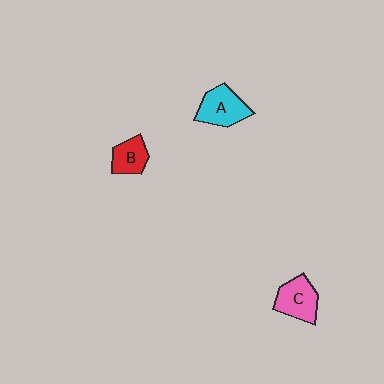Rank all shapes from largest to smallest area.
From largest to smallest: A (cyan), C (pink), B (red).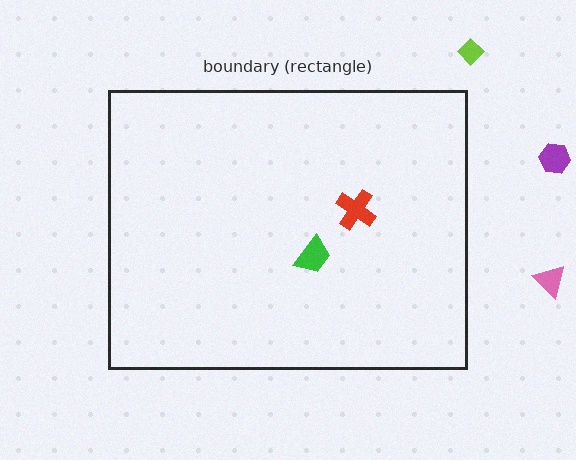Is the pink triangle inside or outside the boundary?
Outside.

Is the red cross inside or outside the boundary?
Inside.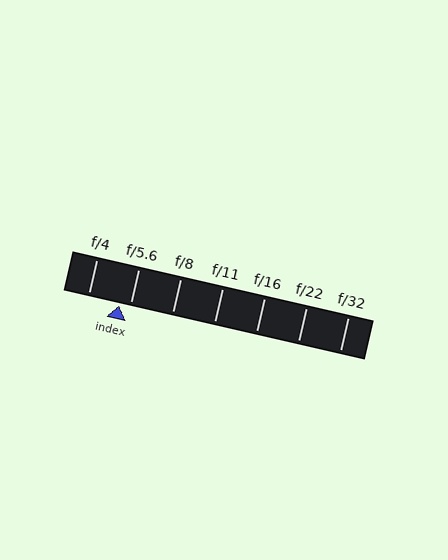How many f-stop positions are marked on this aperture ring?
There are 7 f-stop positions marked.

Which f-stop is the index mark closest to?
The index mark is closest to f/5.6.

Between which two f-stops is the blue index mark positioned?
The index mark is between f/4 and f/5.6.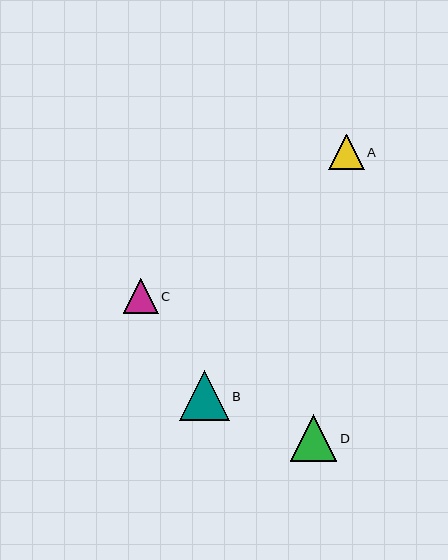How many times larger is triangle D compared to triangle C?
Triangle D is approximately 1.3 times the size of triangle C.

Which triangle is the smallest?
Triangle C is the smallest with a size of approximately 35 pixels.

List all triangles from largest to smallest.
From largest to smallest: B, D, A, C.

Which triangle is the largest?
Triangle B is the largest with a size of approximately 50 pixels.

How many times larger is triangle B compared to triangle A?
Triangle B is approximately 1.4 times the size of triangle A.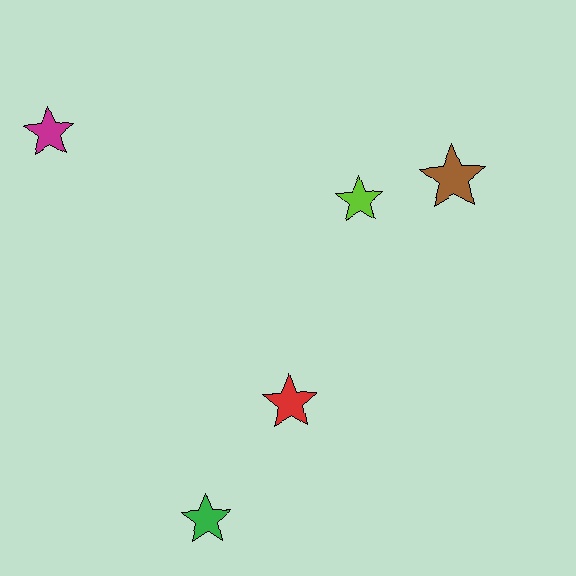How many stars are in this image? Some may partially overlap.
There are 5 stars.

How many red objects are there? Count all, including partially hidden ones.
There is 1 red object.